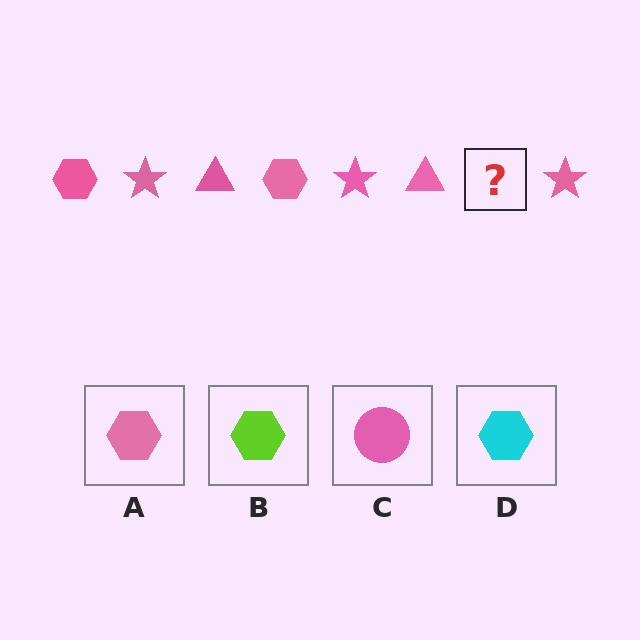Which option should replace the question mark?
Option A.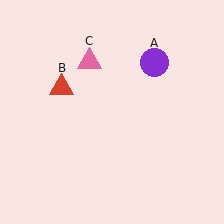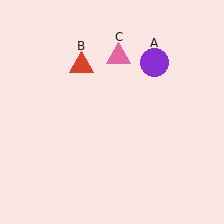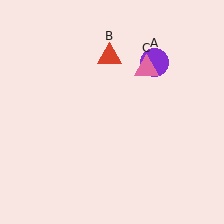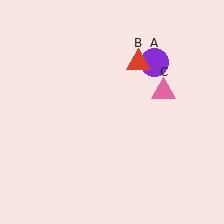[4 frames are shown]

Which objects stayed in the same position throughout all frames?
Purple circle (object A) remained stationary.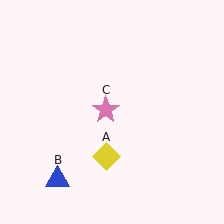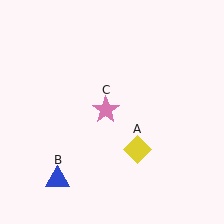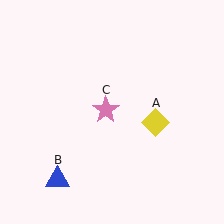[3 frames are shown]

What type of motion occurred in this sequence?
The yellow diamond (object A) rotated counterclockwise around the center of the scene.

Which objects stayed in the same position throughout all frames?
Blue triangle (object B) and pink star (object C) remained stationary.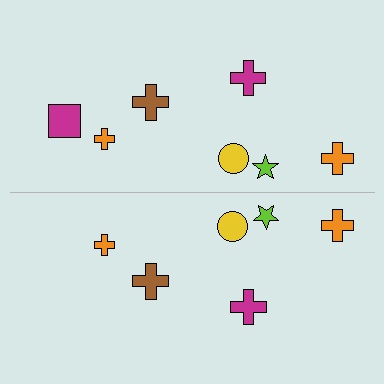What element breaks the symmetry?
A magenta square is missing from the bottom side.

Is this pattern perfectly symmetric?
No, the pattern is not perfectly symmetric. A magenta square is missing from the bottom side.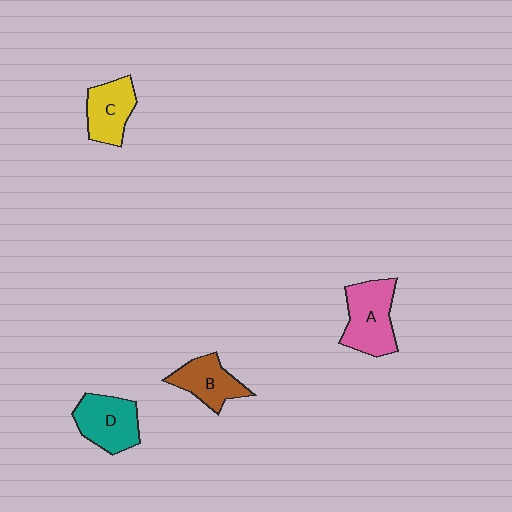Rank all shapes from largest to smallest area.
From largest to smallest: A (pink), D (teal), C (yellow), B (brown).